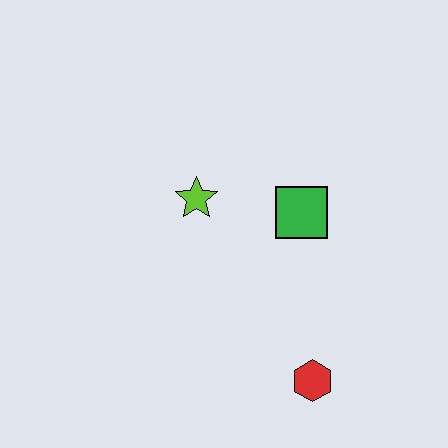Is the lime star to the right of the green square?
No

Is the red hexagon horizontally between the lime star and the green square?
No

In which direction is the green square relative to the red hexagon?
The green square is above the red hexagon.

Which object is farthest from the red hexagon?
The lime star is farthest from the red hexagon.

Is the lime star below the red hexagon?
No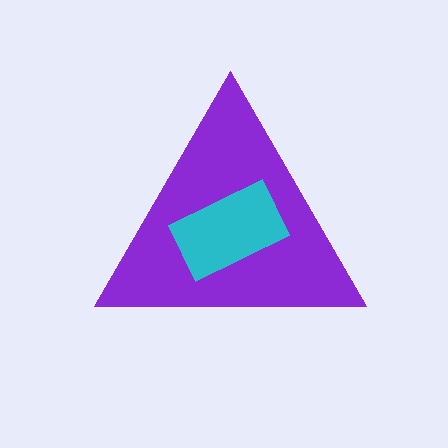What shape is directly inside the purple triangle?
The cyan rectangle.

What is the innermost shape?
The cyan rectangle.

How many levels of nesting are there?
2.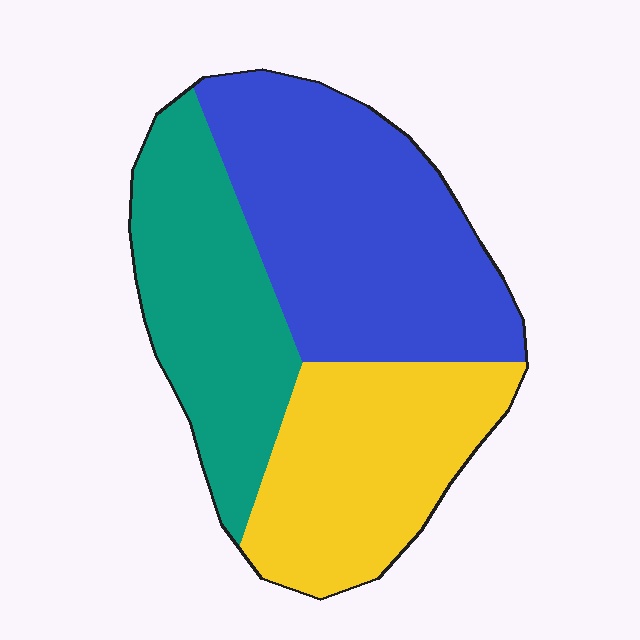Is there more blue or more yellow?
Blue.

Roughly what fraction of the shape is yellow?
Yellow takes up between a sixth and a third of the shape.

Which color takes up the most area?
Blue, at roughly 40%.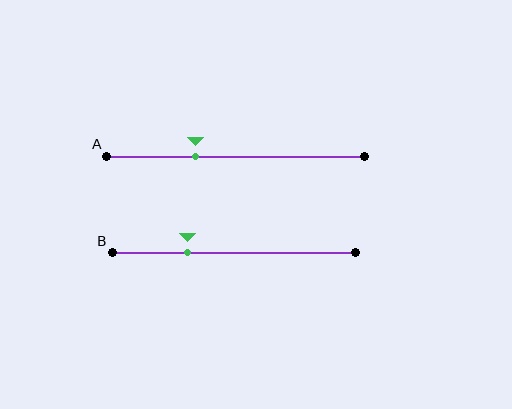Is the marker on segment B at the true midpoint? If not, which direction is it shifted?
No, the marker on segment B is shifted to the left by about 19% of the segment length.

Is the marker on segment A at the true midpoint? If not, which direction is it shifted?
No, the marker on segment A is shifted to the left by about 16% of the segment length.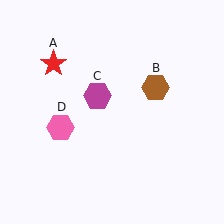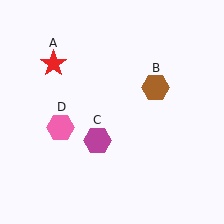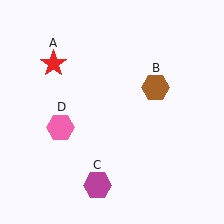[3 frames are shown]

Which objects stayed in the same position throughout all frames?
Red star (object A) and brown hexagon (object B) and pink hexagon (object D) remained stationary.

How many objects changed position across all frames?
1 object changed position: magenta hexagon (object C).